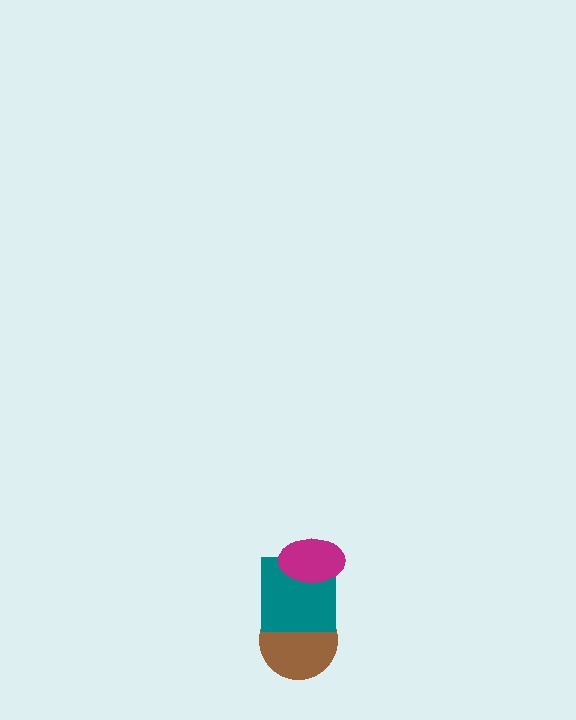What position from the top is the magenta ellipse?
The magenta ellipse is 1st from the top.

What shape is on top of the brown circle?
The teal square is on top of the brown circle.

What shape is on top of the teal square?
The magenta ellipse is on top of the teal square.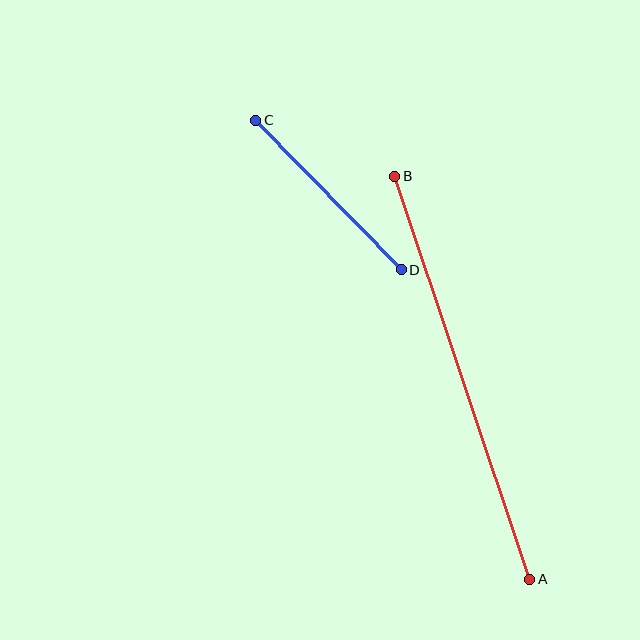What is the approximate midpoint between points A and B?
The midpoint is at approximately (462, 378) pixels.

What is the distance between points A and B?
The distance is approximately 425 pixels.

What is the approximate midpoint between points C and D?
The midpoint is at approximately (329, 195) pixels.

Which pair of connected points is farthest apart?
Points A and B are farthest apart.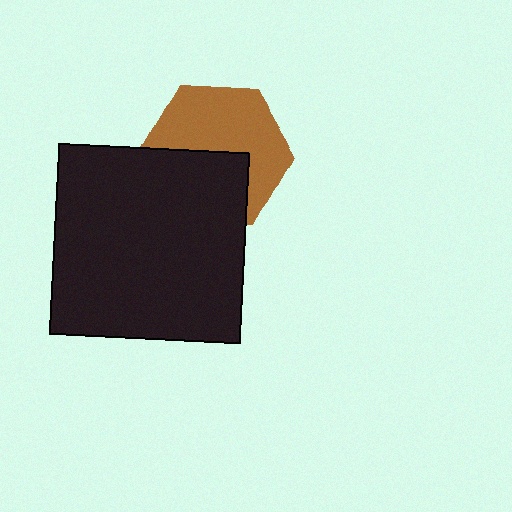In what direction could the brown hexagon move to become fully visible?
The brown hexagon could move up. That would shift it out from behind the black square entirely.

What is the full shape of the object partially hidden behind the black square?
The partially hidden object is a brown hexagon.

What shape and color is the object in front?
The object in front is a black square.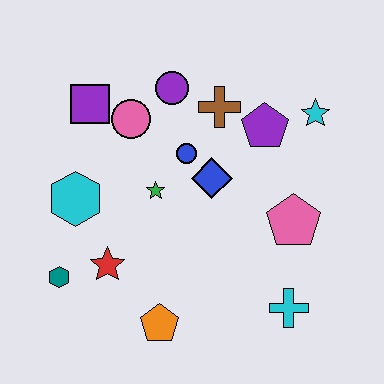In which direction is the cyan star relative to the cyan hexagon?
The cyan star is to the right of the cyan hexagon.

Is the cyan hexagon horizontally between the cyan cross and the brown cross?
No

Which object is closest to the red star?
The teal hexagon is closest to the red star.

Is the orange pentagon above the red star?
No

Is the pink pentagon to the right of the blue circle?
Yes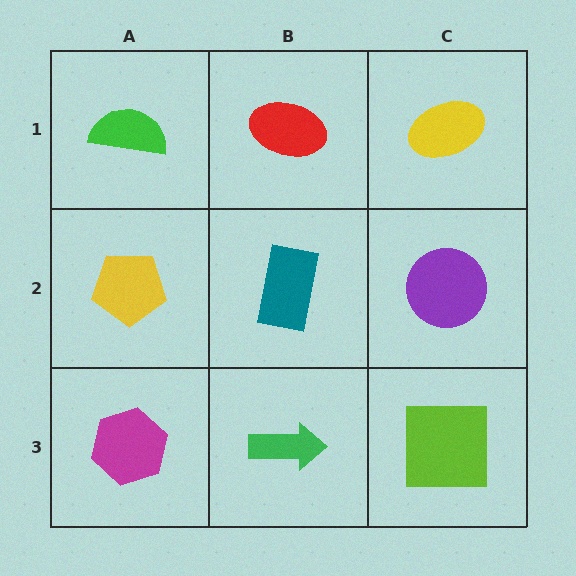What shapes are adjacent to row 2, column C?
A yellow ellipse (row 1, column C), a lime square (row 3, column C), a teal rectangle (row 2, column B).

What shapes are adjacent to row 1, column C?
A purple circle (row 2, column C), a red ellipse (row 1, column B).